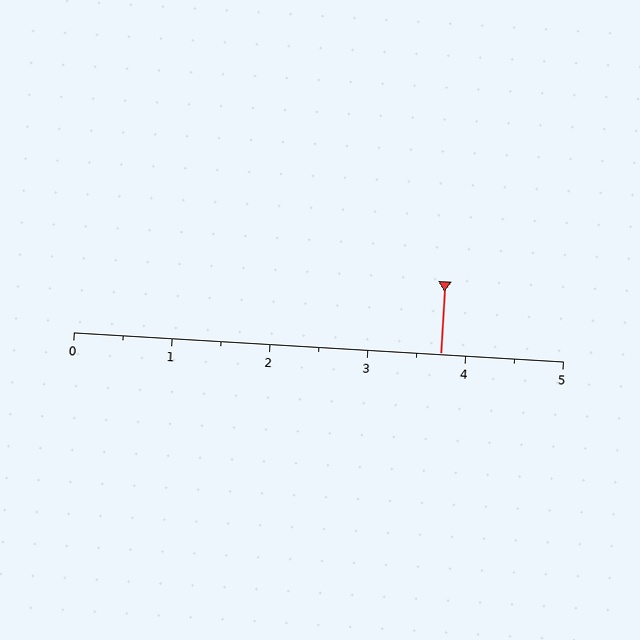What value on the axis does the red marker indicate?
The marker indicates approximately 3.8.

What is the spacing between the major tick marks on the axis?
The major ticks are spaced 1 apart.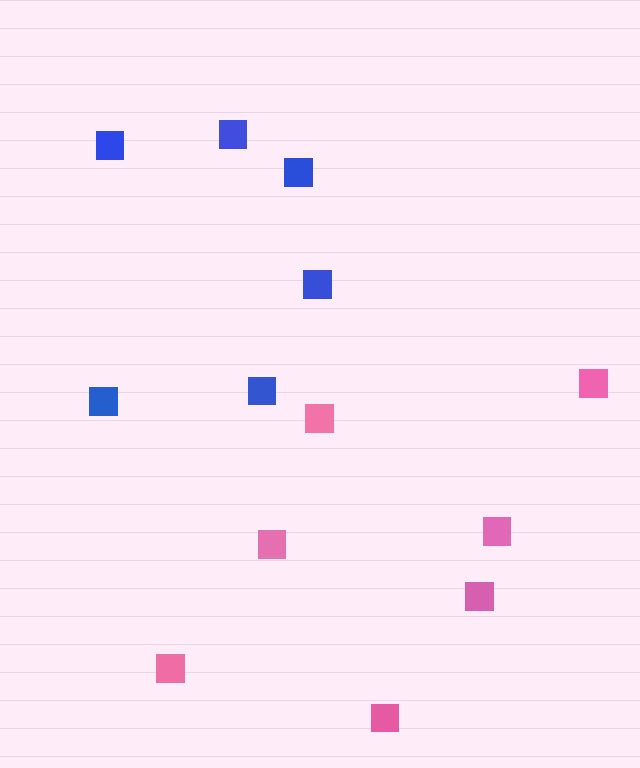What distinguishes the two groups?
There are 2 groups: one group of pink squares (7) and one group of blue squares (6).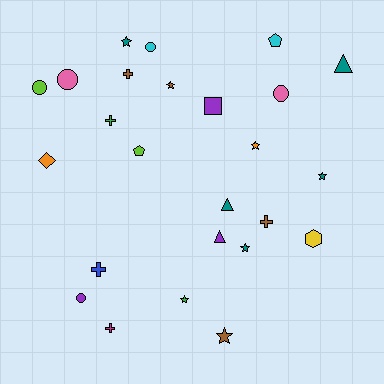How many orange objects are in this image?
There are 2 orange objects.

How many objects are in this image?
There are 25 objects.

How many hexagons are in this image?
There is 1 hexagon.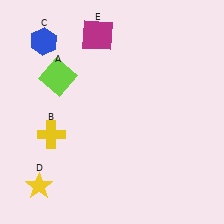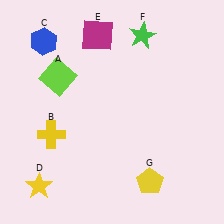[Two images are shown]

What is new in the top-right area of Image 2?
A green star (F) was added in the top-right area of Image 2.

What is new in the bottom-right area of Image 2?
A yellow pentagon (G) was added in the bottom-right area of Image 2.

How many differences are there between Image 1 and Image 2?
There are 2 differences between the two images.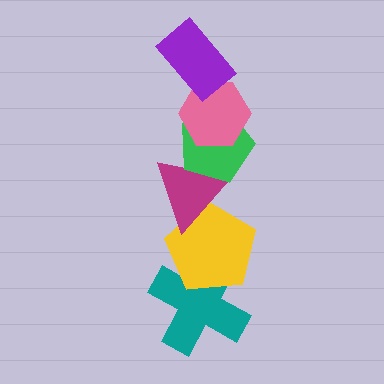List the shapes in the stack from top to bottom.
From top to bottom: the purple rectangle, the pink hexagon, the green pentagon, the magenta triangle, the yellow pentagon, the teal cross.